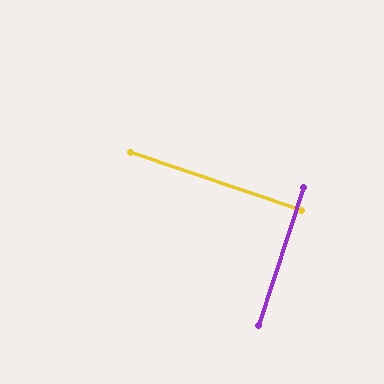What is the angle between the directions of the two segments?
Approximately 89 degrees.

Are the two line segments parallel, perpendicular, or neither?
Perpendicular — they meet at approximately 89°.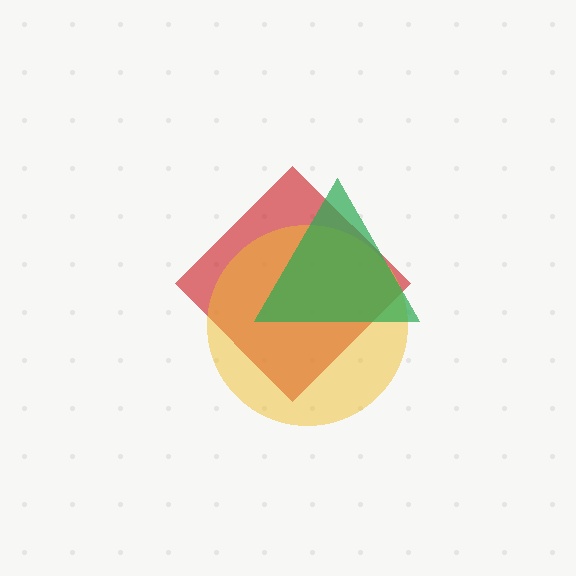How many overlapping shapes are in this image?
There are 3 overlapping shapes in the image.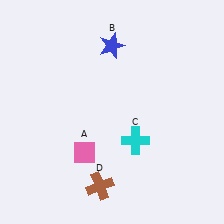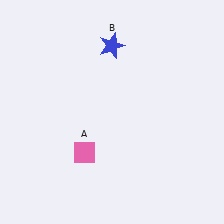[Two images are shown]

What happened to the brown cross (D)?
The brown cross (D) was removed in Image 2. It was in the bottom-left area of Image 1.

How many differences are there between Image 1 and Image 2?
There are 2 differences between the two images.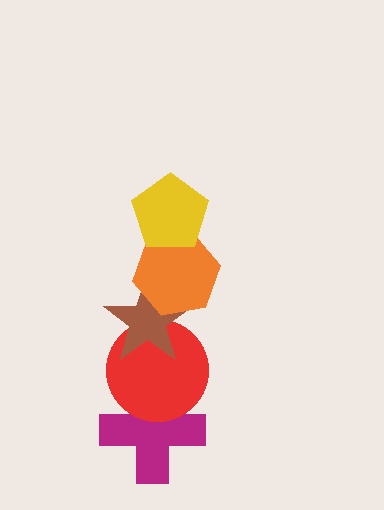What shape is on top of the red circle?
The brown star is on top of the red circle.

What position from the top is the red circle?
The red circle is 4th from the top.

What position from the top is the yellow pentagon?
The yellow pentagon is 1st from the top.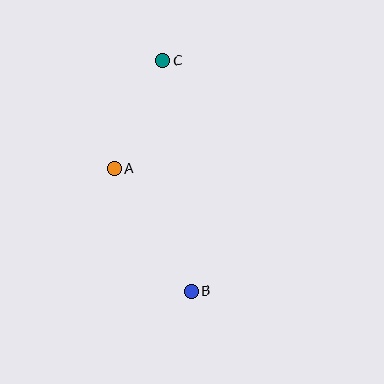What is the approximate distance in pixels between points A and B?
The distance between A and B is approximately 145 pixels.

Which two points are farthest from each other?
Points B and C are farthest from each other.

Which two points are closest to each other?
Points A and C are closest to each other.